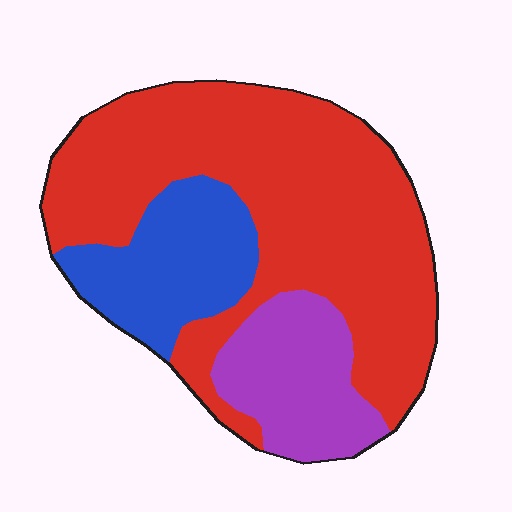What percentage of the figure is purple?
Purple covers around 20% of the figure.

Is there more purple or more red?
Red.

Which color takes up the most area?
Red, at roughly 65%.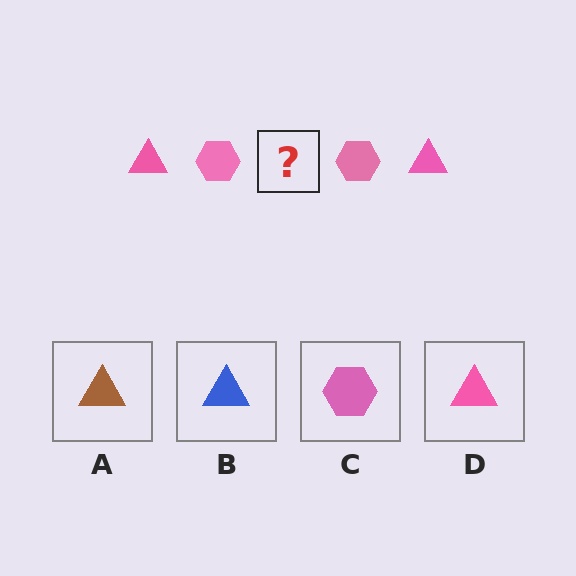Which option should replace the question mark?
Option D.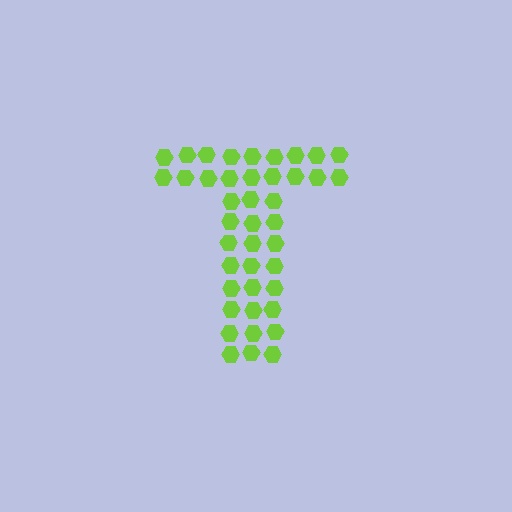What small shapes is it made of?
It is made of small hexagons.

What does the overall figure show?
The overall figure shows the letter T.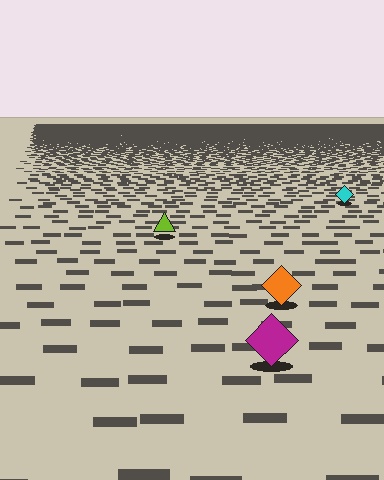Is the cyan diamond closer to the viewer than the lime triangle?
No. The lime triangle is closer — you can tell from the texture gradient: the ground texture is coarser near it.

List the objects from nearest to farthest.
From nearest to farthest: the magenta diamond, the orange diamond, the lime triangle, the cyan diamond.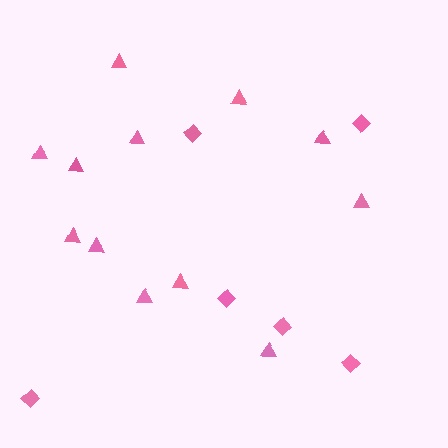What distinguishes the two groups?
There are 2 groups: one group of triangles (12) and one group of diamonds (6).